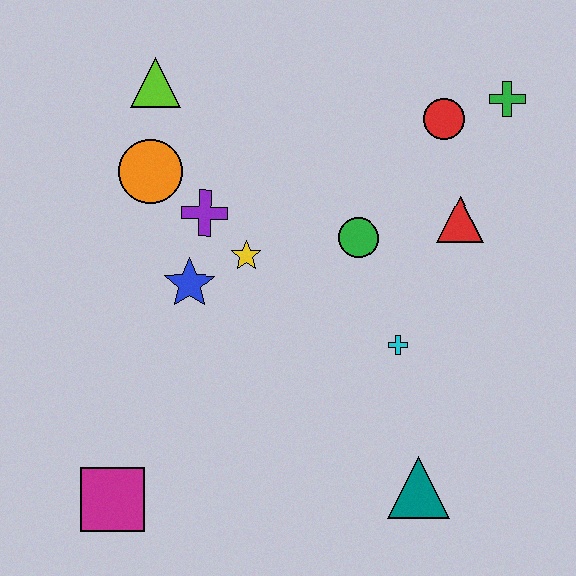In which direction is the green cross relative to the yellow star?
The green cross is to the right of the yellow star.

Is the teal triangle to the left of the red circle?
Yes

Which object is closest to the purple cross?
The yellow star is closest to the purple cross.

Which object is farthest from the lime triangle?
The teal triangle is farthest from the lime triangle.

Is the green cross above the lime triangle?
No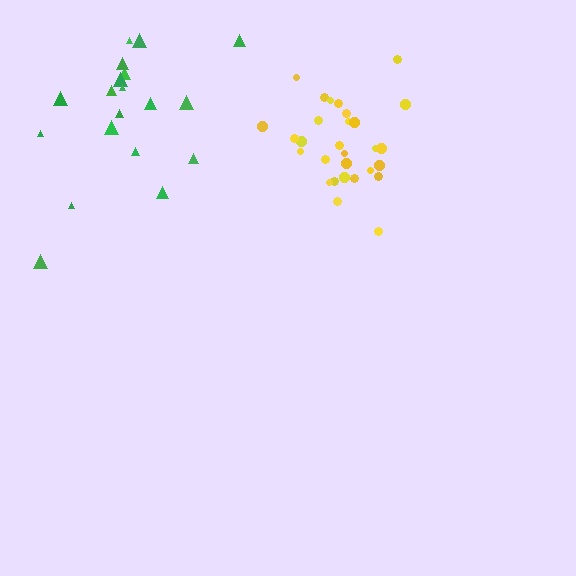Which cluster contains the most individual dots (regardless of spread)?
Yellow (29).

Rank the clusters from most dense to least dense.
yellow, green.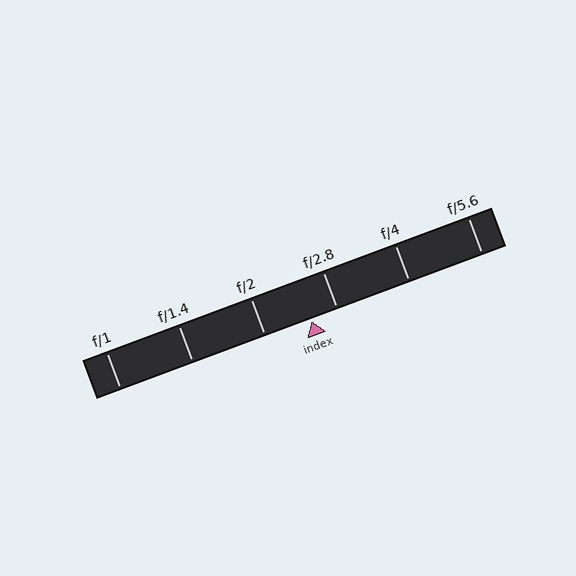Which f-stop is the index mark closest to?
The index mark is closest to f/2.8.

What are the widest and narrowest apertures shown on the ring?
The widest aperture shown is f/1 and the narrowest is f/5.6.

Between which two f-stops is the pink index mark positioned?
The index mark is between f/2 and f/2.8.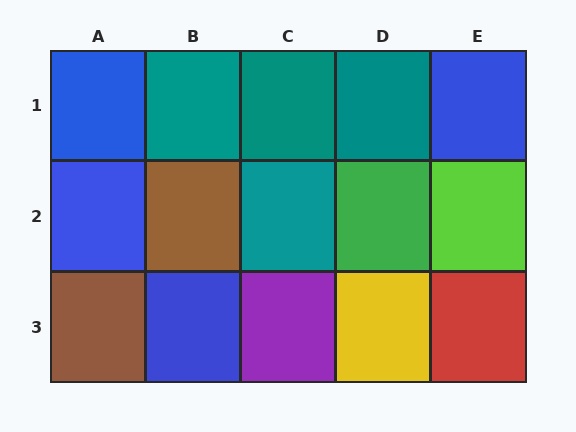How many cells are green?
1 cell is green.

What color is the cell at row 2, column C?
Teal.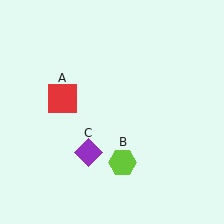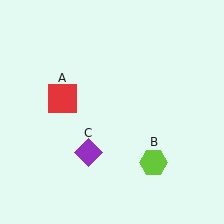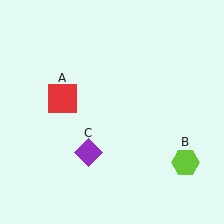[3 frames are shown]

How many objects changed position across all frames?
1 object changed position: lime hexagon (object B).